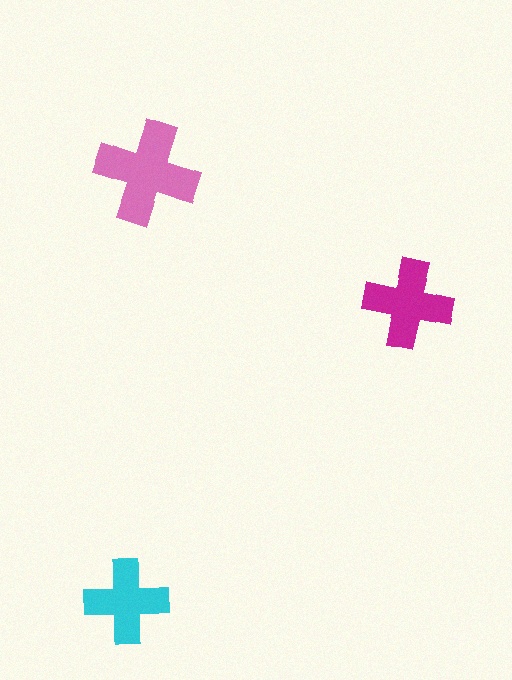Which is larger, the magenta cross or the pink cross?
The pink one.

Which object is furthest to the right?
The magenta cross is rightmost.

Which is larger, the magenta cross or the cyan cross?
The magenta one.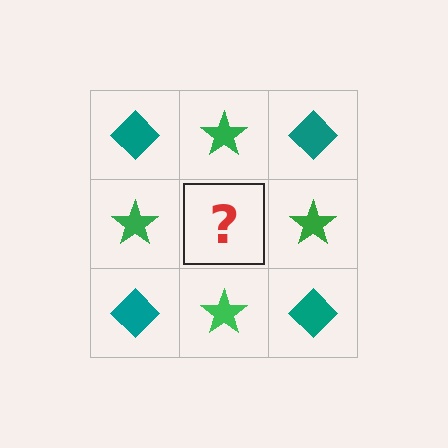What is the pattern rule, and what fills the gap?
The rule is that it alternates teal diamond and green star in a checkerboard pattern. The gap should be filled with a teal diamond.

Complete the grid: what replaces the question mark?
The question mark should be replaced with a teal diamond.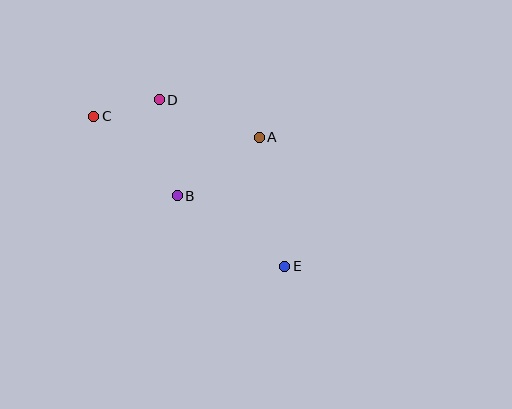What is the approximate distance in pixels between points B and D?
The distance between B and D is approximately 98 pixels.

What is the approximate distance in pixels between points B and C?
The distance between B and C is approximately 116 pixels.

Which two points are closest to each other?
Points C and D are closest to each other.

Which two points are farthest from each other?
Points C and E are farthest from each other.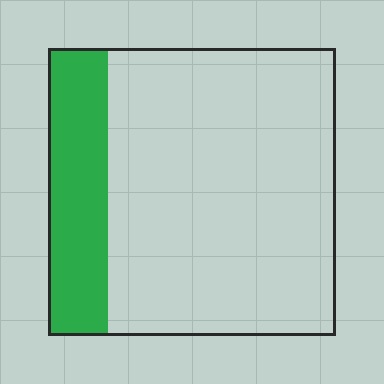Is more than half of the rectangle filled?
No.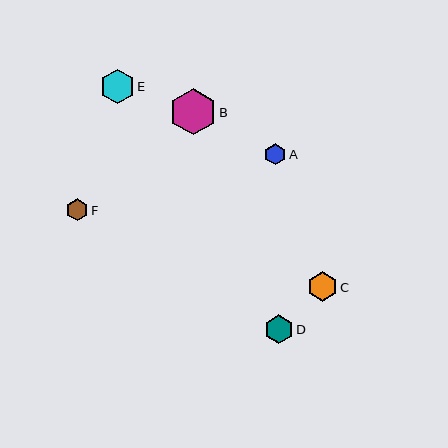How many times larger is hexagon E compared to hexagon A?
Hexagon E is approximately 1.6 times the size of hexagon A.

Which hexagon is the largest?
Hexagon B is the largest with a size of approximately 46 pixels.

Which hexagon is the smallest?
Hexagon A is the smallest with a size of approximately 21 pixels.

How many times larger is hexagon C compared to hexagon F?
Hexagon C is approximately 1.4 times the size of hexagon F.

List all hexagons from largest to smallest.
From largest to smallest: B, E, C, D, F, A.